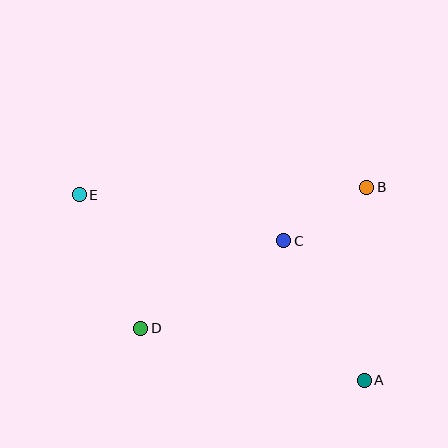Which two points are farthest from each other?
Points A and E are farthest from each other.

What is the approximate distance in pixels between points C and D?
The distance between C and D is approximately 168 pixels.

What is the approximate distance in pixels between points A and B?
The distance between A and B is approximately 193 pixels.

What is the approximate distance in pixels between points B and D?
The distance between B and D is approximately 266 pixels.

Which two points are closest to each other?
Points B and C are closest to each other.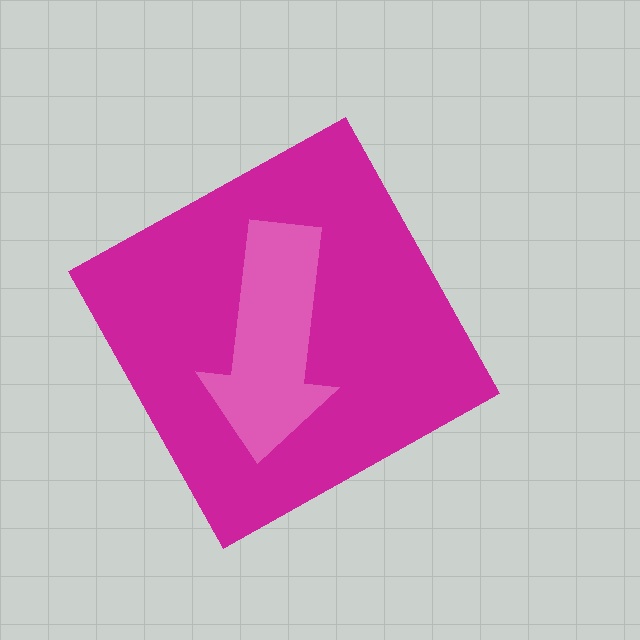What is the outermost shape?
The magenta diamond.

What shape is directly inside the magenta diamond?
The pink arrow.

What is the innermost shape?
The pink arrow.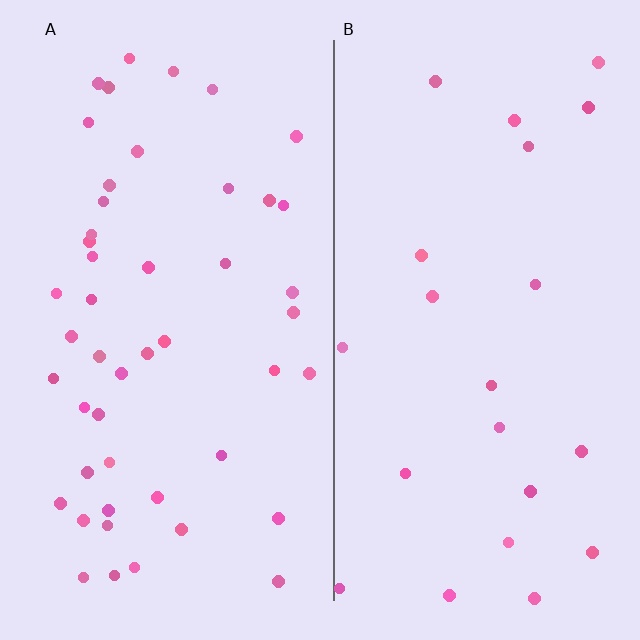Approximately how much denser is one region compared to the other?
Approximately 2.2× — region A over region B.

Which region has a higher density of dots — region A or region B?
A (the left).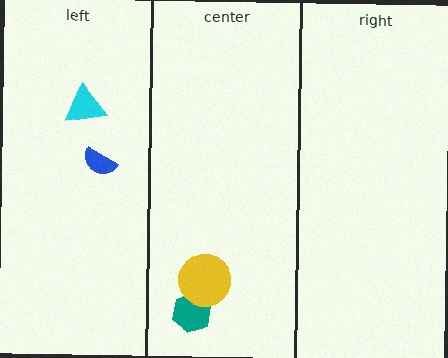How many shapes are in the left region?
2.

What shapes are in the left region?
The blue semicircle, the cyan triangle.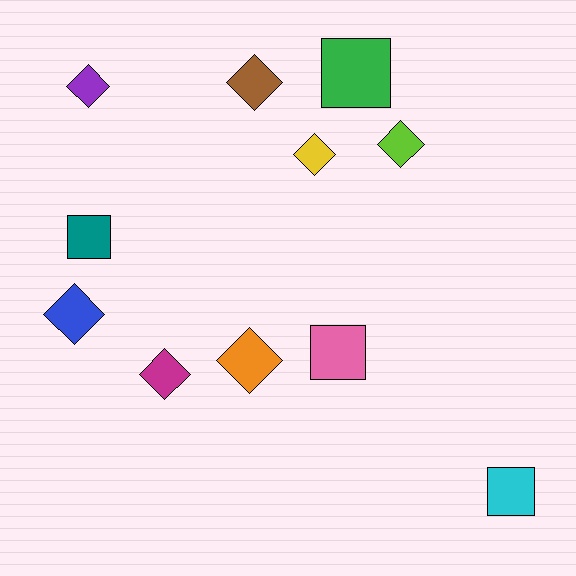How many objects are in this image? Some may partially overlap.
There are 11 objects.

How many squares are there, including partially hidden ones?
There are 4 squares.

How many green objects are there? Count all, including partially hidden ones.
There is 1 green object.